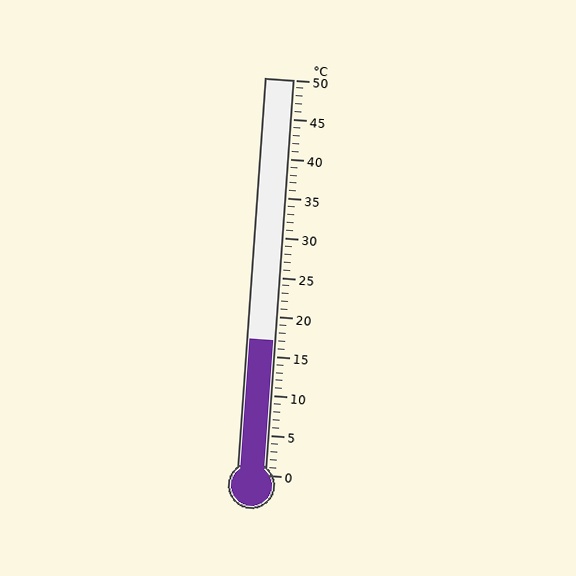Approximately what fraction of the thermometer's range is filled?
The thermometer is filled to approximately 35% of its range.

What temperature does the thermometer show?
The thermometer shows approximately 17°C.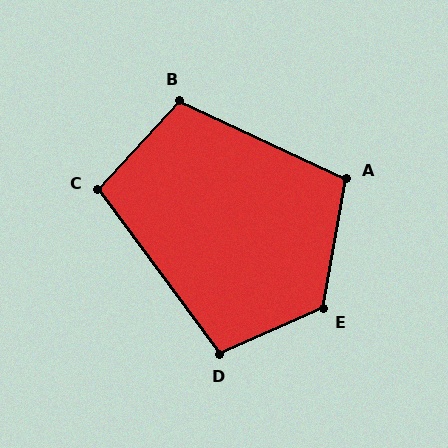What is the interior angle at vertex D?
Approximately 103 degrees (obtuse).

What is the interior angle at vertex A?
Approximately 105 degrees (obtuse).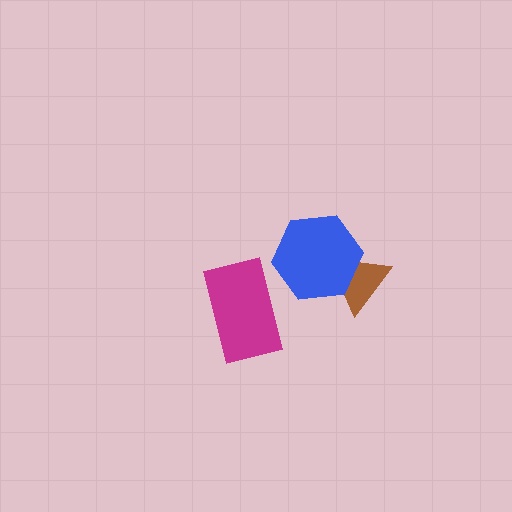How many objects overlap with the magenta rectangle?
0 objects overlap with the magenta rectangle.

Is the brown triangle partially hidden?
Yes, it is partially covered by another shape.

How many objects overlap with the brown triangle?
1 object overlaps with the brown triangle.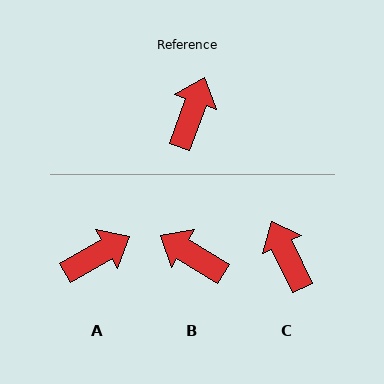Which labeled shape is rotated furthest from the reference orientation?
B, about 78 degrees away.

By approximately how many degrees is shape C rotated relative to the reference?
Approximately 45 degrees counter-clockwise.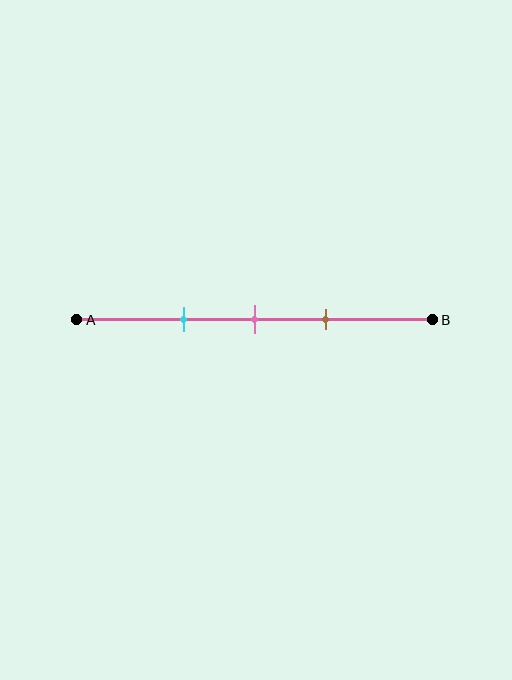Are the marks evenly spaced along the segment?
Yes, the marks are approximately evenly spaced.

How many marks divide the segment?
There are 3 marks dividing the segment.